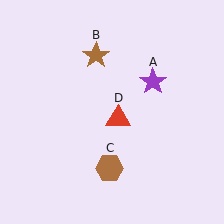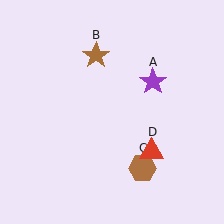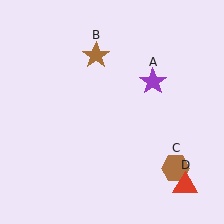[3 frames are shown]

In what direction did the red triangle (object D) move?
The red triangle (object D) moved down and to the right.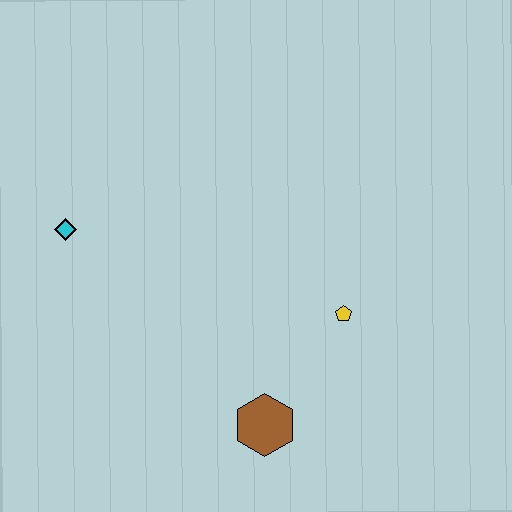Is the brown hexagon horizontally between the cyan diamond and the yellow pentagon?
Yes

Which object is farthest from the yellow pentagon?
The cyan diamond is farthest from the yellow pentagon.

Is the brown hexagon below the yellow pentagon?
Yes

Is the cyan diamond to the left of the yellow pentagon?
Yes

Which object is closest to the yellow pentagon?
The brown hexagon is closest to the yellow pentagon.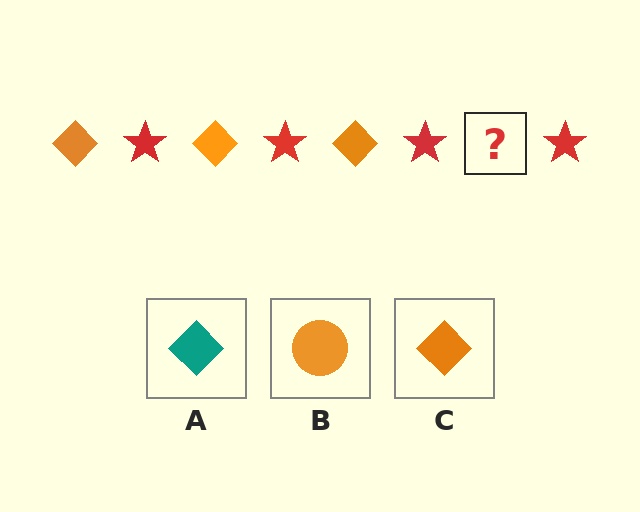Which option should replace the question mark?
Option C.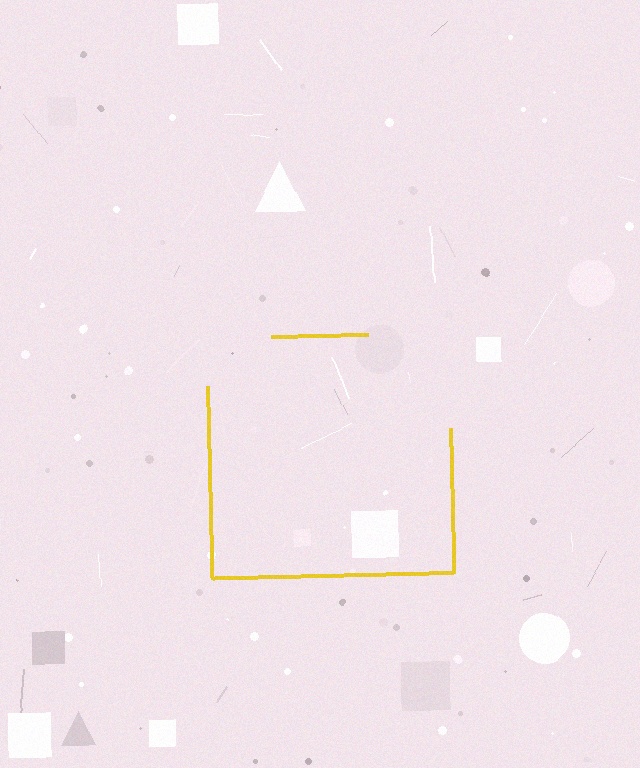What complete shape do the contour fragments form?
The contour fragments form a square.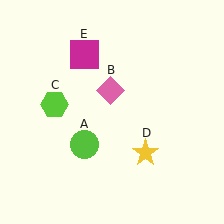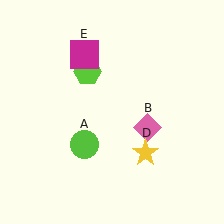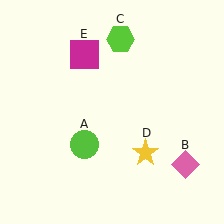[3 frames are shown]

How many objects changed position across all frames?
2 objects changed position: pink diamond (object B), lime hexagon (object C).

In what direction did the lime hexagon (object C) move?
The lime hexagon (object C) moved up and to the right.